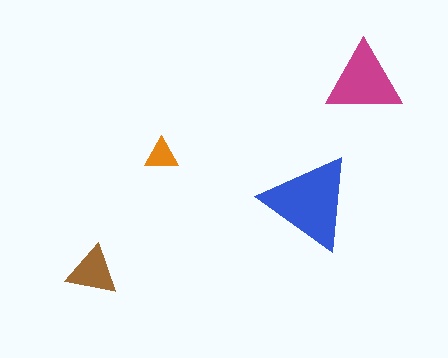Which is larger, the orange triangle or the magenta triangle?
The magenta one.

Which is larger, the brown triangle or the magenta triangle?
The magenta one.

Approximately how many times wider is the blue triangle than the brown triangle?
About 2 times wider.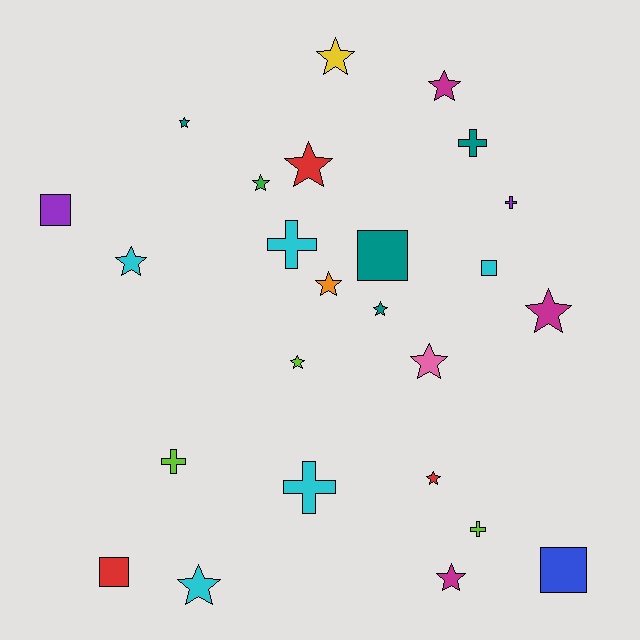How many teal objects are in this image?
There are 4 teal objects.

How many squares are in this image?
There are 5 squares.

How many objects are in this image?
There are 25 objects.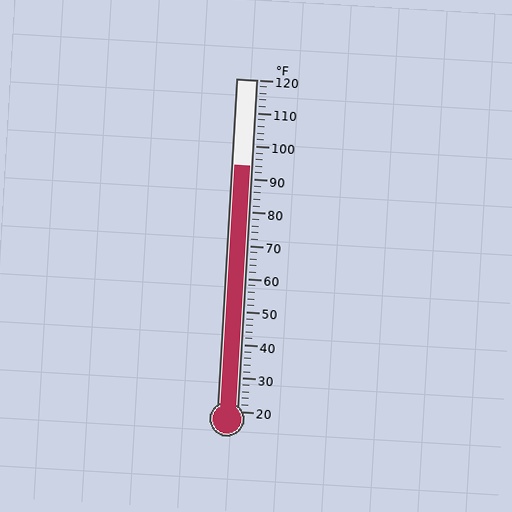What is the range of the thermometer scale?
The thermometer scale ranges from 20°F to 120°F.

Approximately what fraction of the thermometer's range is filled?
The thermometer is filled to approximately 75% of its range.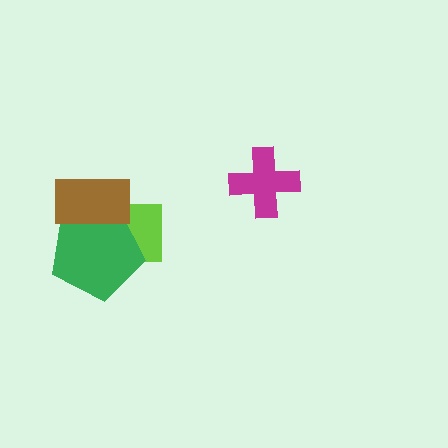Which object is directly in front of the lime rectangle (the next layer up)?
The green pentagon is directly in front of the lime rectangle.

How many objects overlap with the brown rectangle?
2 objects overlap with the brown rectangle.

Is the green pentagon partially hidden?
Yes, it is partially covered by another shape.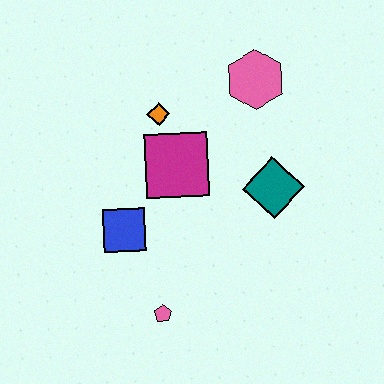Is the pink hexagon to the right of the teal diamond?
No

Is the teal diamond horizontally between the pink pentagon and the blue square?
No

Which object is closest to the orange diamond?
The magenta square is closest to the orange diamond.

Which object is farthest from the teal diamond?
The pink pentagon is farthest from the teal diamond.